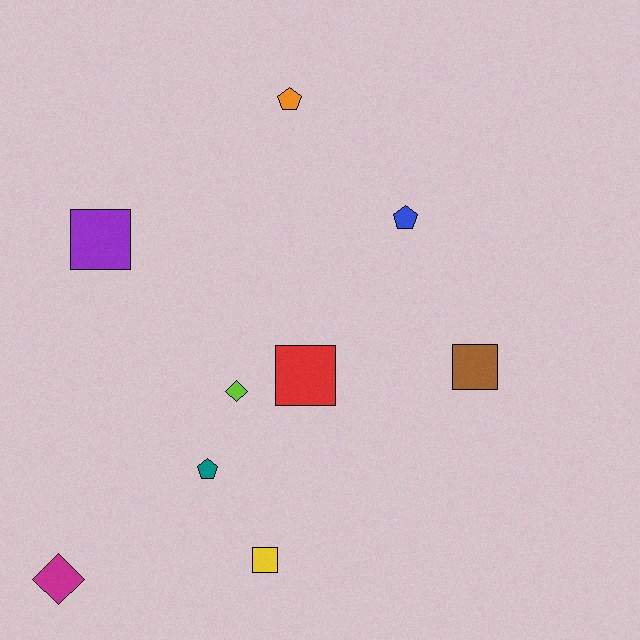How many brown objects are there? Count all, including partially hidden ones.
There is 1 brown object.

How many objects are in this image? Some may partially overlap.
There are 9 objects.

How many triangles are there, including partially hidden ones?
There are no triangles.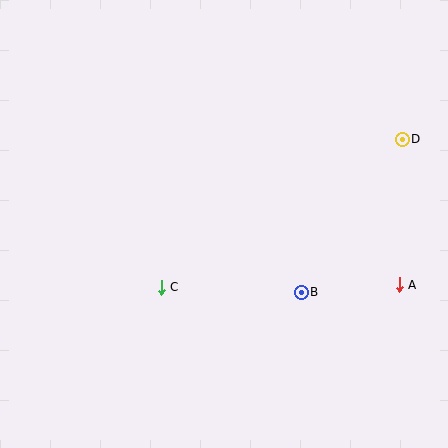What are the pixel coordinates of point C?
Point C is at (161, 287).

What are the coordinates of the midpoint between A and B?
The midpoint between A and B is at (350, 288).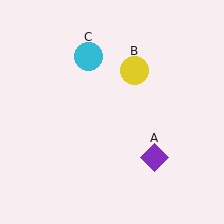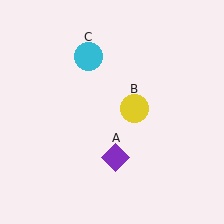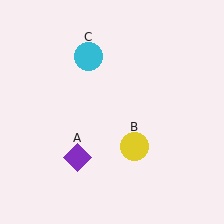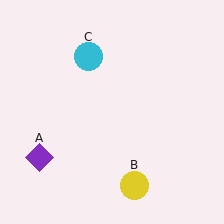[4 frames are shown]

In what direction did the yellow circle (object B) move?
The yellow circle (object B) moved down.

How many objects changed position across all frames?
2 objects changed position: purple diamond (object A), yellow circle (object B).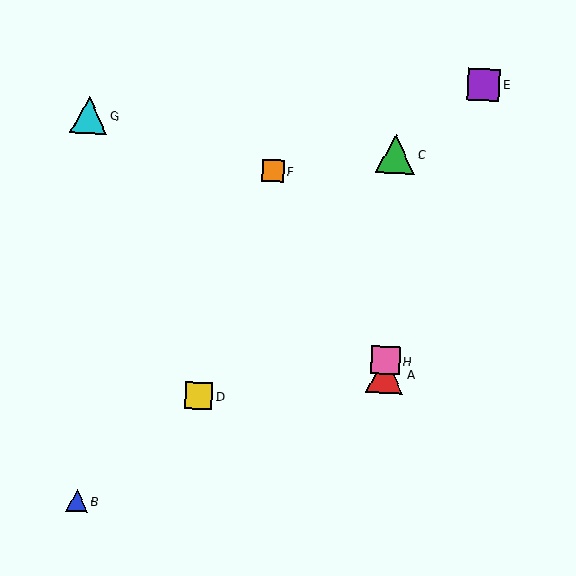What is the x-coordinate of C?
Object C is at x≈396.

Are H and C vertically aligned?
Yes, both are at x≈386.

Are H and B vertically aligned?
No, H is at x≈386 and B is at x≈77.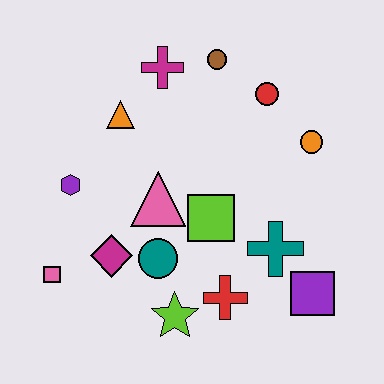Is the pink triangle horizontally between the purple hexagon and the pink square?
No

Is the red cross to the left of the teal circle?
No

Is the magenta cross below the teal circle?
No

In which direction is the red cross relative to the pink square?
The red cross is to the right of the pink square.